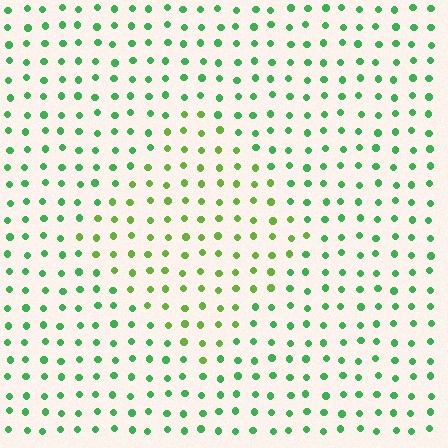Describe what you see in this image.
The image is filled with small green elements in a uniform arrangement. A diamond-shaped region is visible where the elements are tinted to a slightly different hue, forming a subtle color boundary.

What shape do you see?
I see a diamond.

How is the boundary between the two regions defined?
The boundary is defined purely by a slight shift in hue (about 34 degrees). Spacing, size, and orientation are identical on both sides.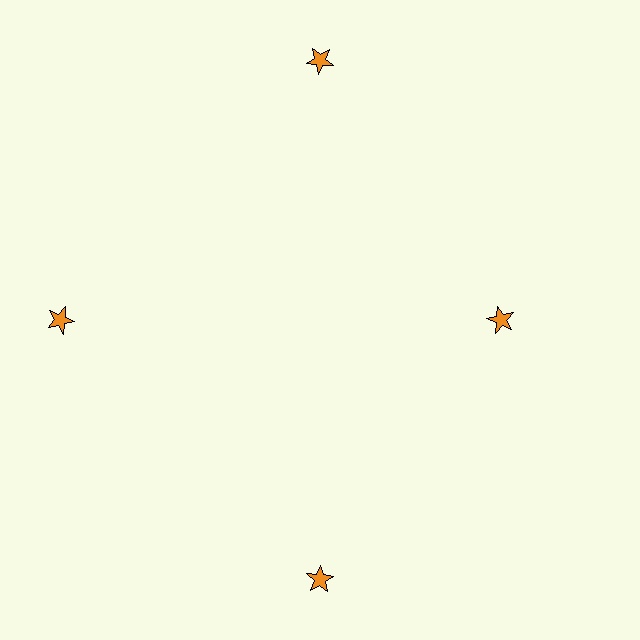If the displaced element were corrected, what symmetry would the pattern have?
It would have 4-fold rotational symmetry — the pattern would map onto itself every 90 degrees.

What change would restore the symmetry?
The symmetry would be restored by moving it outward, back onto the ring so that all 4 stars sit at equal angles and equal distance from the center.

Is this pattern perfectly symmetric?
No. The 4 orange stars are arranged in a ring, but one element near the 3 o'clock position is pulled inward toward the center, breaking the 4-fold rotational symmetry.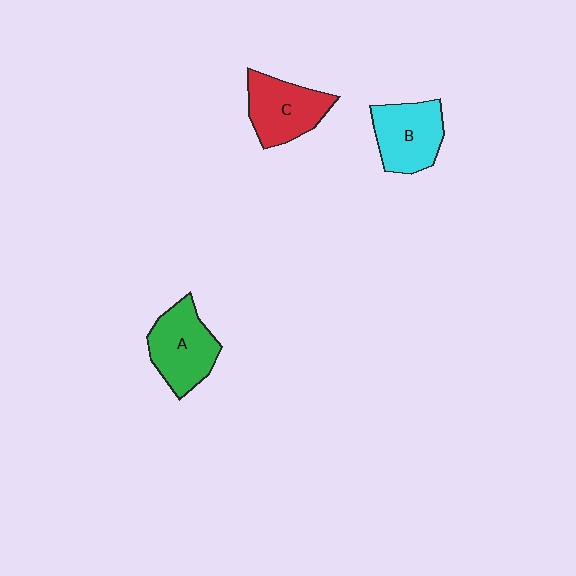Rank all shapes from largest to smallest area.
From largest to smallest: A (green), C (red), B (cyan).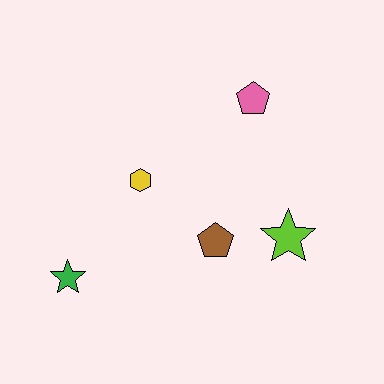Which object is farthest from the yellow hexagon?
The lime star is farthest from the yellow hexagon.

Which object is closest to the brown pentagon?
The lime star is closest to the brown pentagon.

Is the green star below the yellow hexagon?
Yes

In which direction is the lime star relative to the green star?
The lime star is to the right of the green star.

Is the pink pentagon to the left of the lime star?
Yes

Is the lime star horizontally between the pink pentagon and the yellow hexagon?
No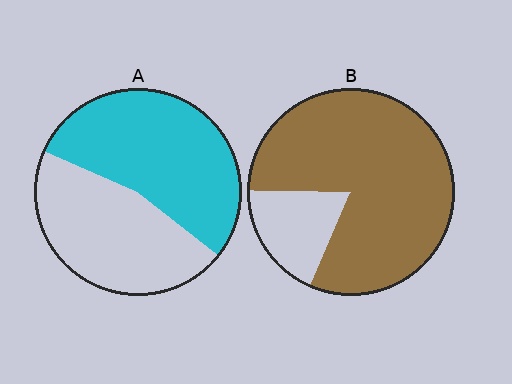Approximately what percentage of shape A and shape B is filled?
A is approximately 55% and B is approximately 80%.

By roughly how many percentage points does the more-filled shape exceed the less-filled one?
By roughly 25 percentage points (B over A).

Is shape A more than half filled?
Yes.